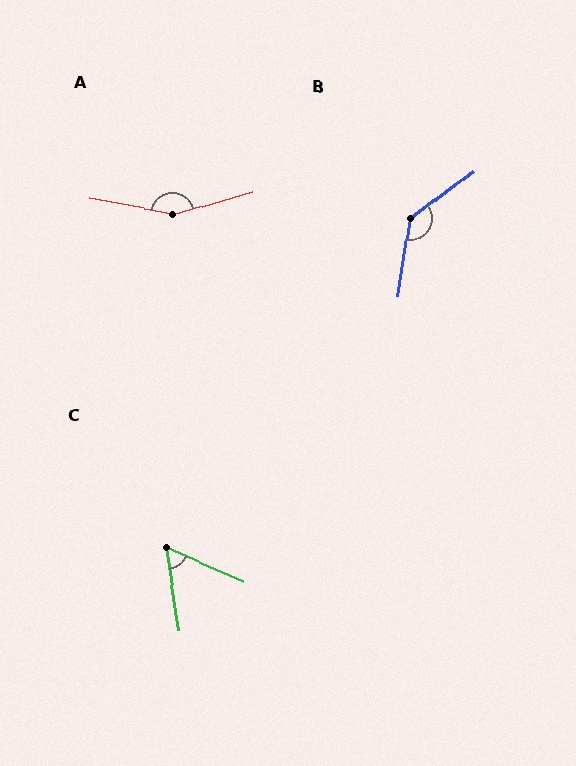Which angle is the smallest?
C, at approximately 57 degrees.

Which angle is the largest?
A, at approximately 154 degrees.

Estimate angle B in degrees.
Approximately 135 degrees.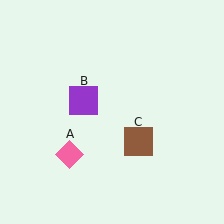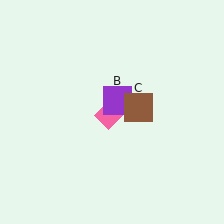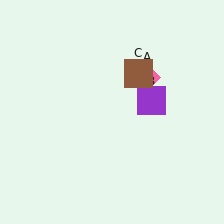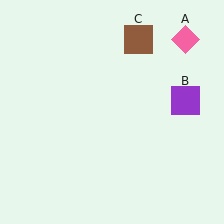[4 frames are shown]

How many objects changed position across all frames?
3 objects changed position: pink diamond (object A), purple square (object B), brown square (object C).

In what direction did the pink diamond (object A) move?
The pink diamond (object A) moved up and to the right.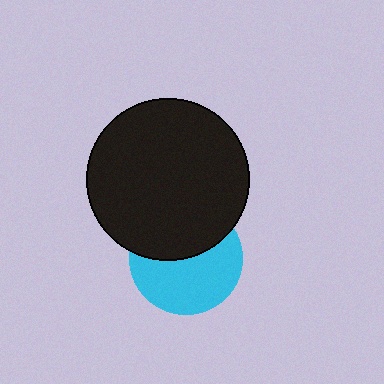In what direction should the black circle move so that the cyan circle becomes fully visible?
The black circle should move up. That is the shortest direction to clear the overlap and leave the cyan circle fully visible.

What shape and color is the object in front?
The object in front is a black circle.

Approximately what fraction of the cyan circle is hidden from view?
Roughly 43% of the cyan circle is hidden behind the black circle.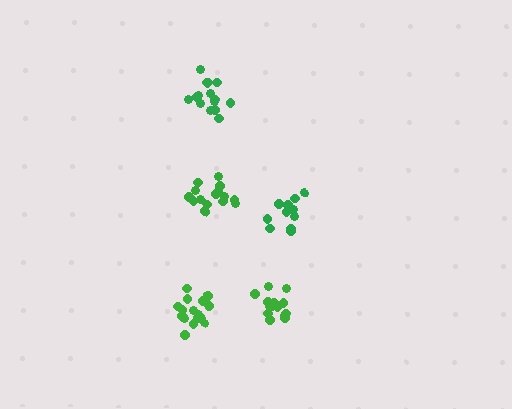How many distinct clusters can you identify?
There are 5 distinct clusters.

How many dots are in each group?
Group 1: 16 dots, Group 2: 15 dots, Group 3: 12 dots, Group 4: 16 dots, Group 5: 15 dots (74 total).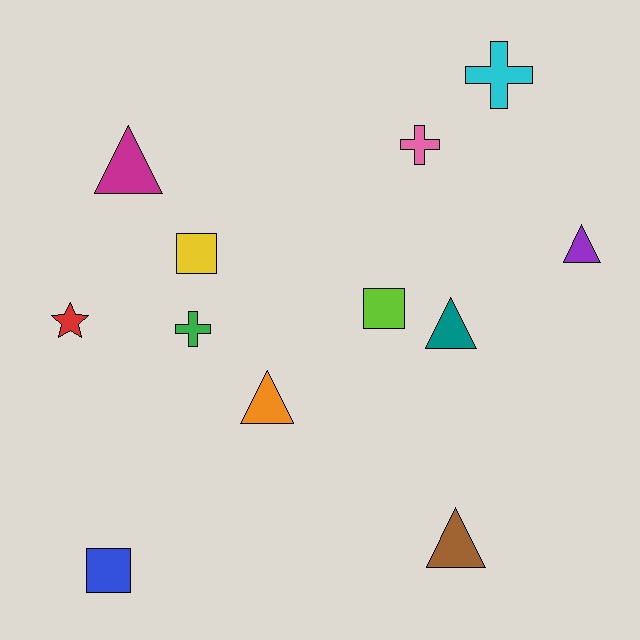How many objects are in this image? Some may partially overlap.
There are 12 objects.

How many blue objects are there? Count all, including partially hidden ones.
There is 1 blue object.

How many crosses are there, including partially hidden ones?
There are 3 crosses.